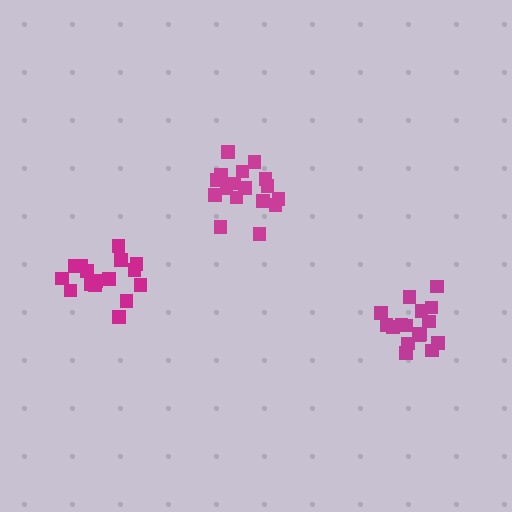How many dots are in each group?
Group 1: 17 dots, Group 2: 16 dots, Group 3: 16 dots (49 total).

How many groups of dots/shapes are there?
There are 3 groups.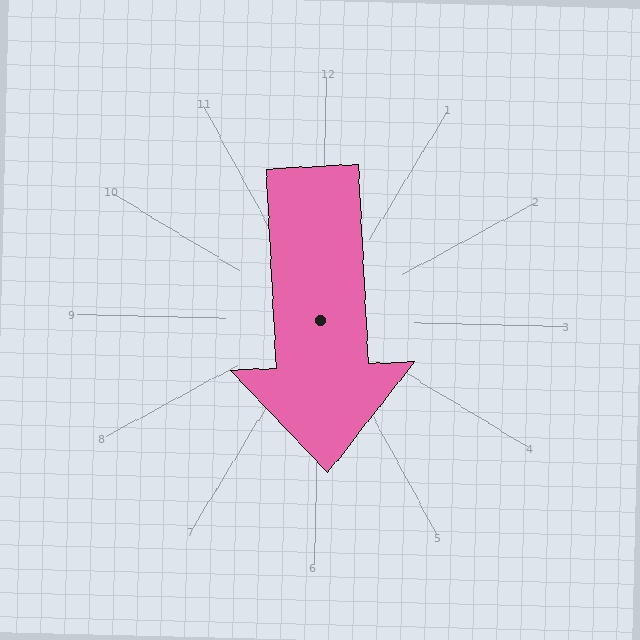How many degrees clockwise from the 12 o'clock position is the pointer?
Approximately 176 degrees.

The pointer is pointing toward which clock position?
Roughly 6 o'clock.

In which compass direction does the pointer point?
South.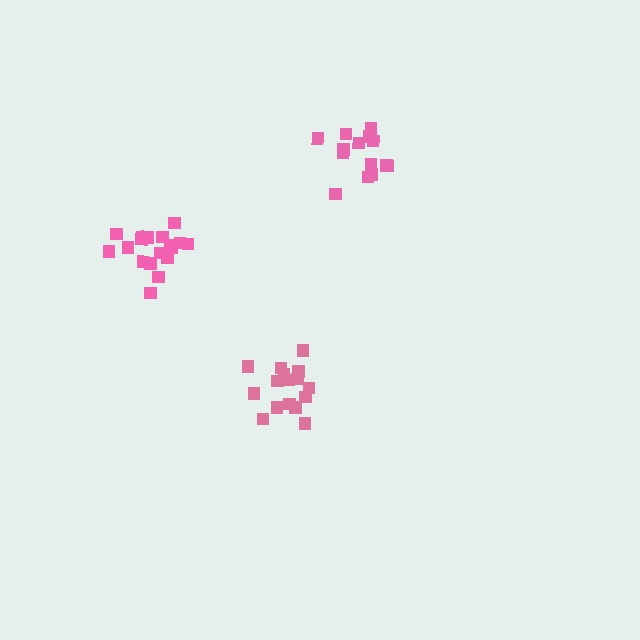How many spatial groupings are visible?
There are 3 spatial groupings.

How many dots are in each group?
Group 1: 16 dots, Group 2: 18 dots, Group 3: 15 dots (49 total).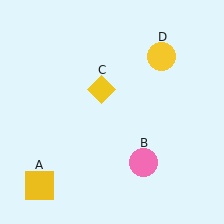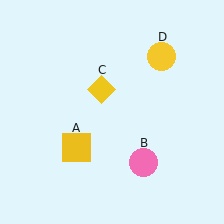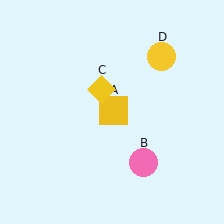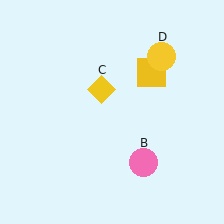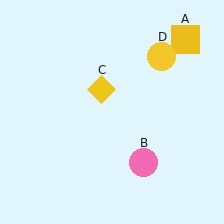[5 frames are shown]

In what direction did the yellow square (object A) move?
The yellow square (object A) moved up and to the right.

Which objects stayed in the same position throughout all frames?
Pink circle (object B) and yellow diamond (object C) and yellow circle (object D) remained stationary.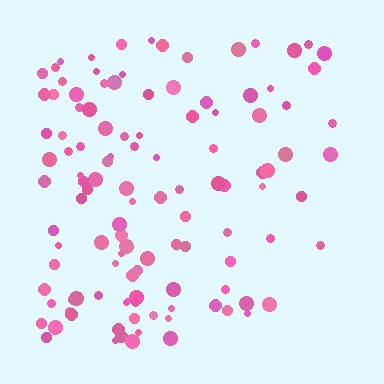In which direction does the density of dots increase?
From right to left, with the left side densest.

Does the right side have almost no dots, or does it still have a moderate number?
Still a moderate number, just noticeably fewer than the left.